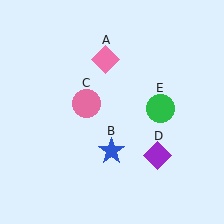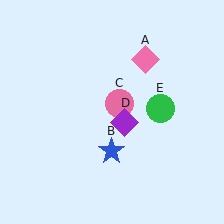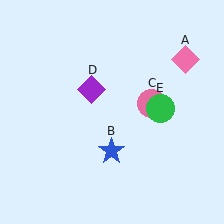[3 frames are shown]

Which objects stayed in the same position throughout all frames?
Blue star (object B) and green circle (object E) remained stationary.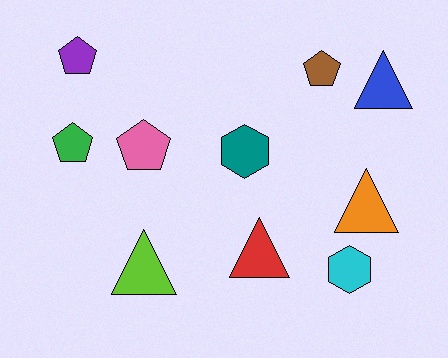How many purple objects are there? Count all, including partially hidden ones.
There is 1 purple object.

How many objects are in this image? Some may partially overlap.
There are 10 objects.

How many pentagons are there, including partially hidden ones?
There are 4 pentagons.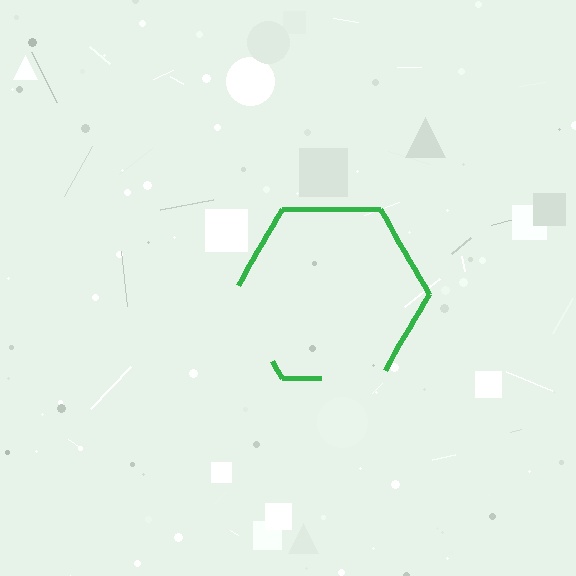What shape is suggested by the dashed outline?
The dashed outline suggests a hexagon.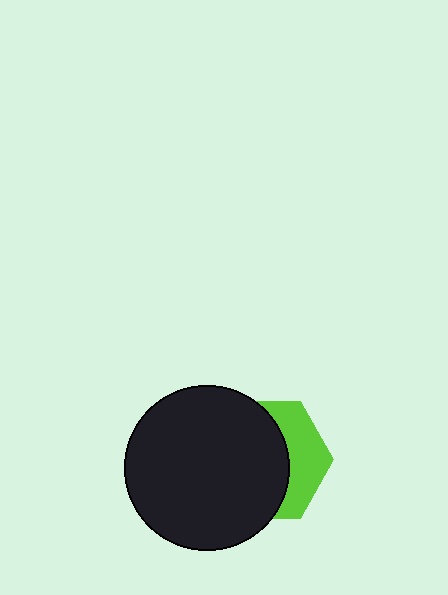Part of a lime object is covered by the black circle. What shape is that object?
It is a hexagon.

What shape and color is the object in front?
The object in front is a black circle.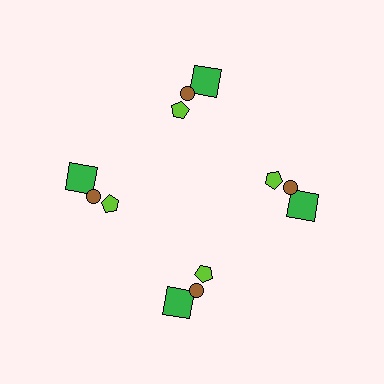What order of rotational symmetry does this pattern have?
This pattern has 4-fold rotational symmetry.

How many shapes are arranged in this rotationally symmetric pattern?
There are 12 shapes, arranged in 4 groups of 3.